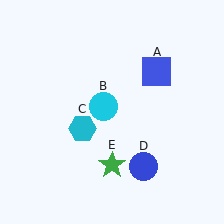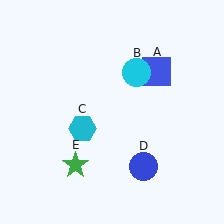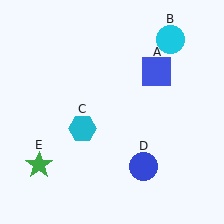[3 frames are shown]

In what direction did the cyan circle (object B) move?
The cyan circle (object B) moved up and to the right.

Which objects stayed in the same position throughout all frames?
Blue square (object A) and cyan hexagon (object C) and blue circle (object D) remained stationary.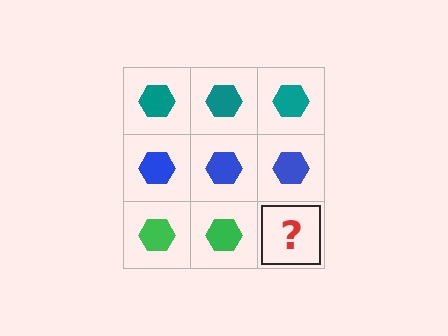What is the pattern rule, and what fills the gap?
The rule is that each row has a consistent color. The gap should be filled with a green hexagon.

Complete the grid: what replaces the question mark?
The question mark should be replaced with a green hexagon.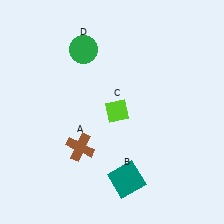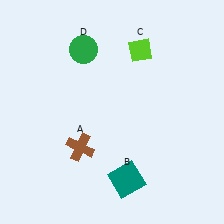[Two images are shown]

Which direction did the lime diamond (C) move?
The lime diamond (C) moved up.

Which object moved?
The lime diamond (C) moved up.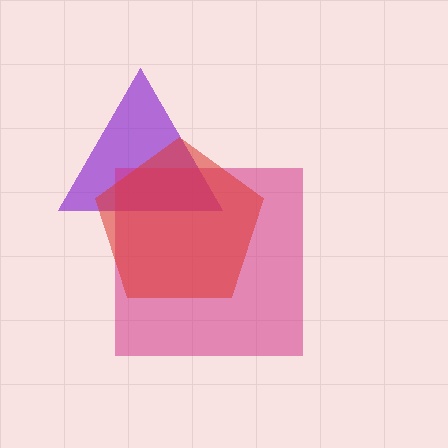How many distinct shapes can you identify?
There are 3 distinct shapes: a purple triangle, a magenta square, a red pentagon.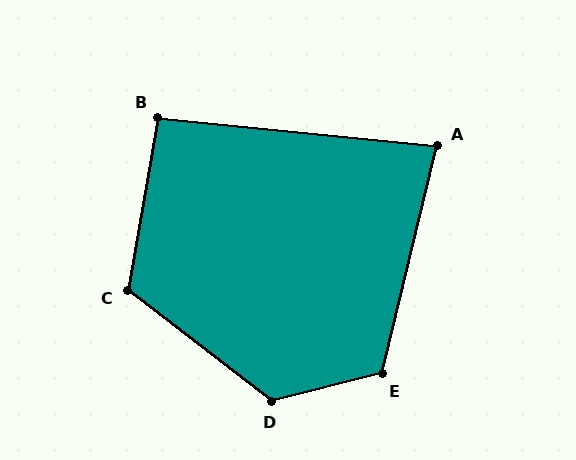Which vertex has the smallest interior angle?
A, at approximately 82 degrees.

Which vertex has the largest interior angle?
D, at approximately 129 degrees.